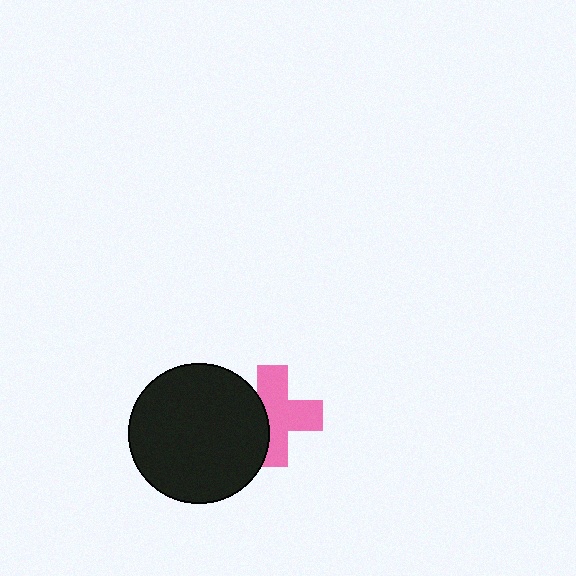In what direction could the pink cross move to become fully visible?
The pink cross could move right. That would shift it out from behind the black circle entirely.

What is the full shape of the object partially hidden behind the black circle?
The partially hidden object is a pink cross.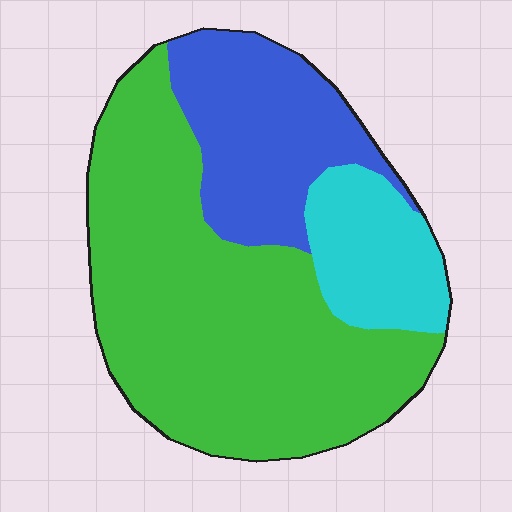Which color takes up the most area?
Green, at roughly 60%.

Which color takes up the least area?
Cyan, at roughly 15%.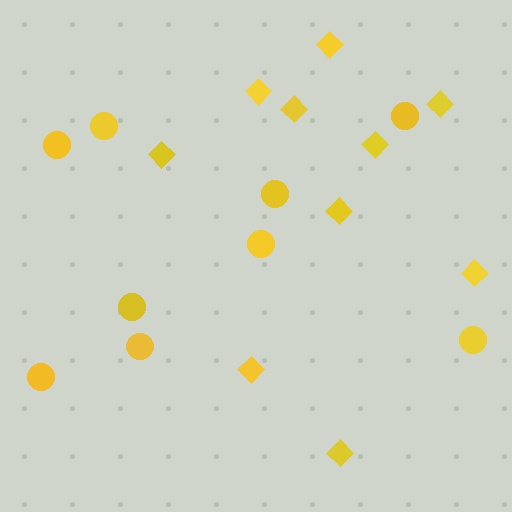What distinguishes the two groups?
There are 2 groups: one group of diamonds (10) and one group of circles (9).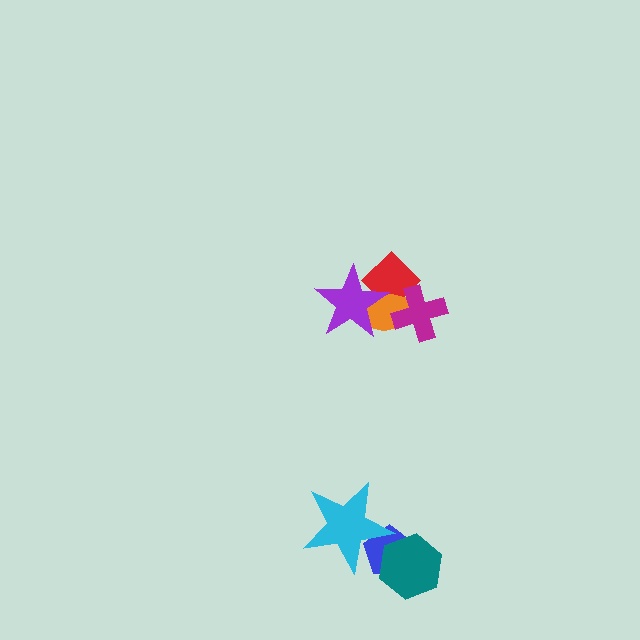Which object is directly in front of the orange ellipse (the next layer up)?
The magenta cross is directly in front of the orange ellipse.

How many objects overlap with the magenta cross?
2 objects overlap with the magenta cross.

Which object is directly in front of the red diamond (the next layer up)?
The orange ellipse is directly in front of the red diamond.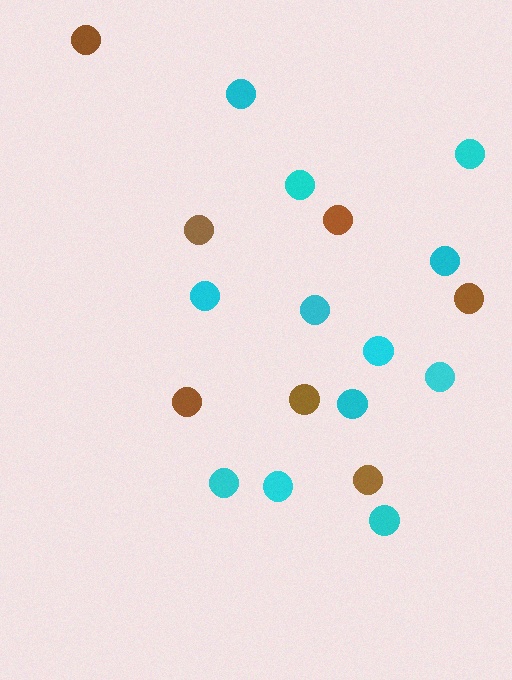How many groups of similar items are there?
There are 2 groups: one group of brown circles (7) and one group of cyan circles (12).